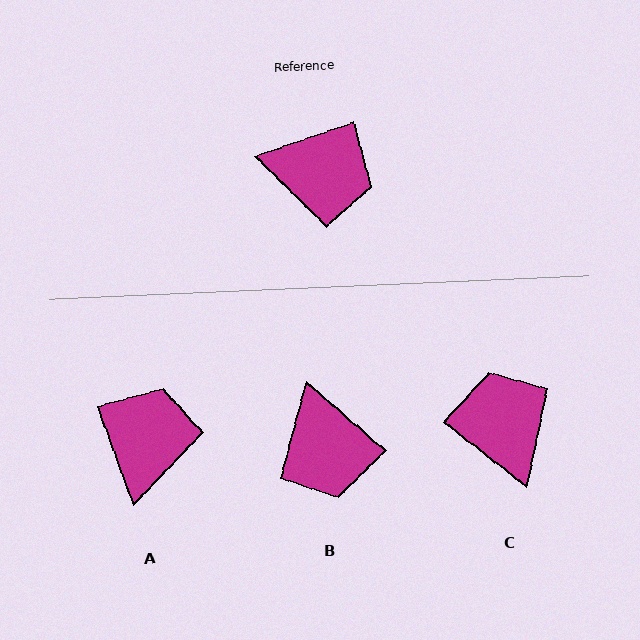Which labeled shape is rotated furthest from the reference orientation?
C, about 123 degrees away.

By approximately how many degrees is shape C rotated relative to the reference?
Approximately 123 degrees counter-clockwise.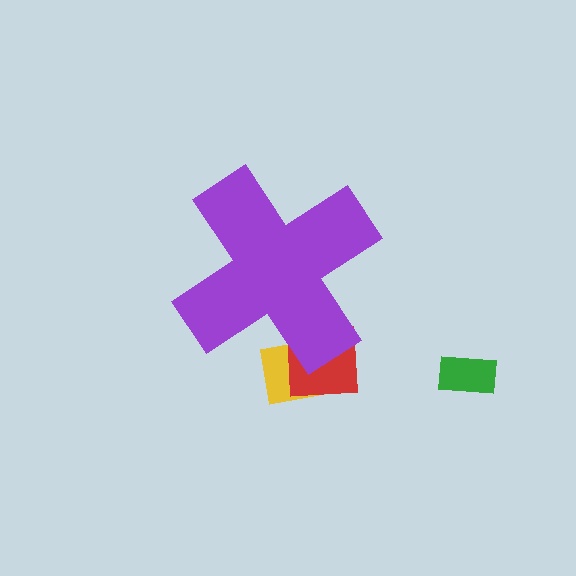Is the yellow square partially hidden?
Yes, the yellow square is partially hidden behind the purple cross.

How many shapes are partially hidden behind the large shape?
2 shapes are partially hidden.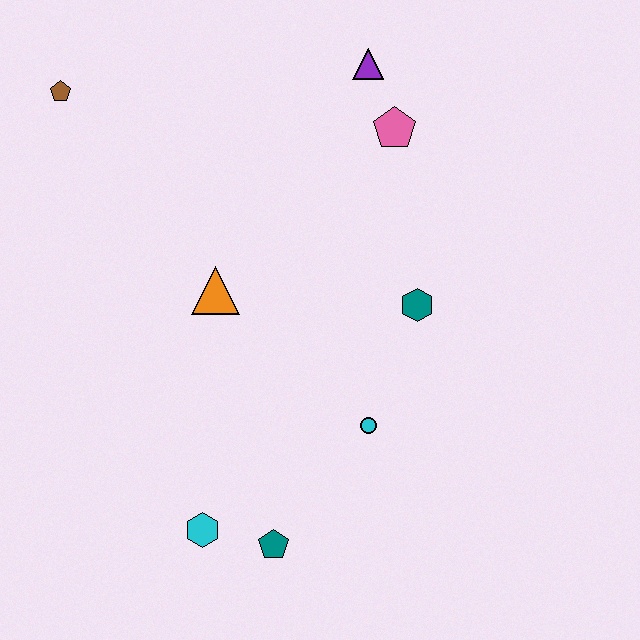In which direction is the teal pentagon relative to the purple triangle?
The teal pentagon is below the purple triangle.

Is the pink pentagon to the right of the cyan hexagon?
Yes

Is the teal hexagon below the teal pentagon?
No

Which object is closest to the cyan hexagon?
The teal pentagon is closest to the cyan hexagon.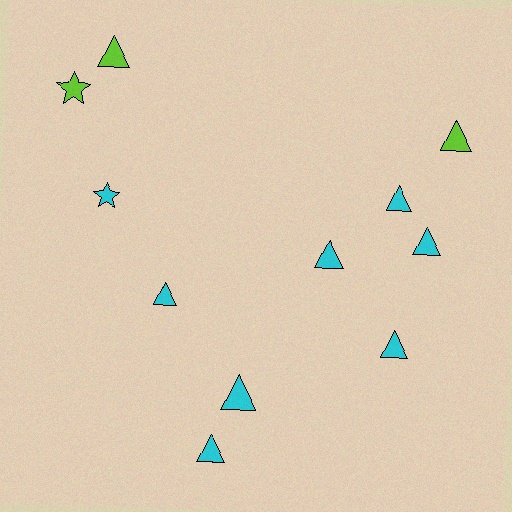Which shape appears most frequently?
Triangle, with 9 objects.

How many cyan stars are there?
There is 1 cyan star.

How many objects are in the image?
There are 11 objects.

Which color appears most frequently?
Cyan, with 8 objects.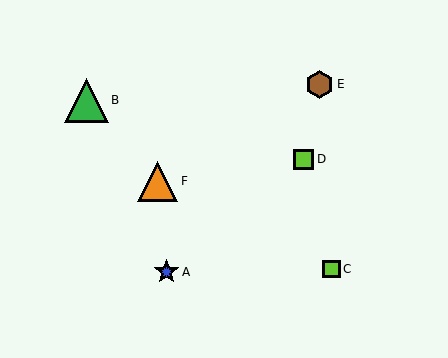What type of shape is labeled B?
Shape B is a green triangle.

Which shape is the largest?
The green triangle (labeled B) is the largest.